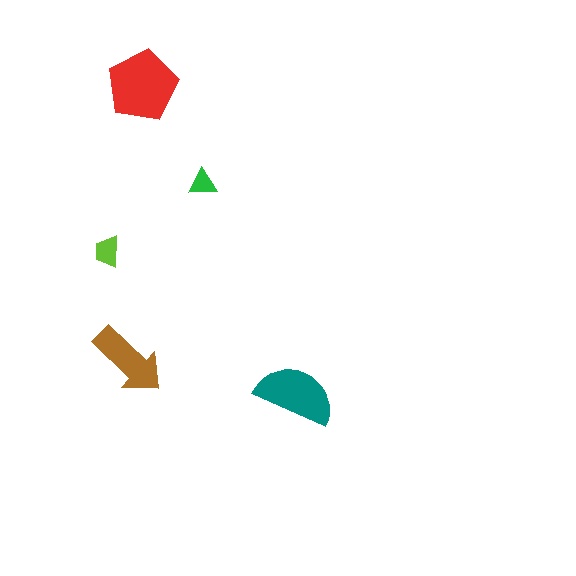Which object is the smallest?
The green triangle.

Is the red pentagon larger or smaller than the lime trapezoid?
Larger.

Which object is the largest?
The red pentagon.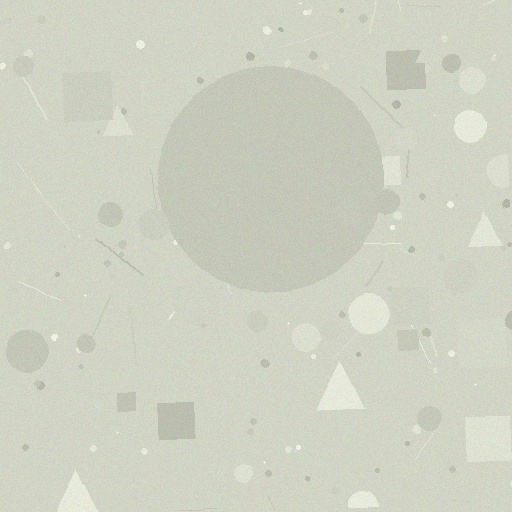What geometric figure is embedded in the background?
A circle is embedded in the background.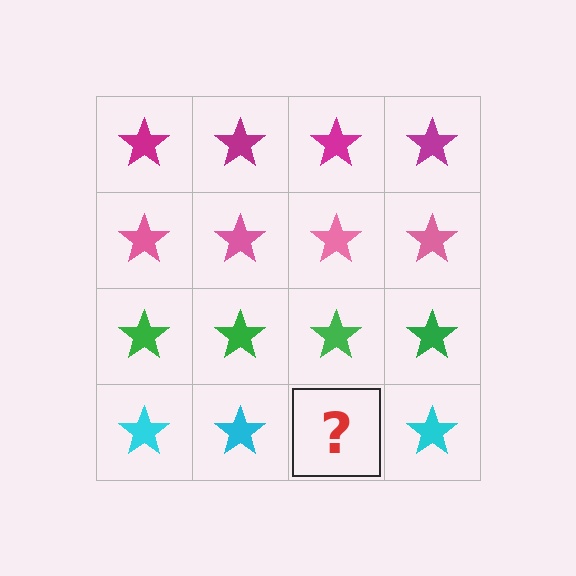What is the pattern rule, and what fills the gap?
The rule is that each row has a consistent color. The gap should be filled with a cyan star.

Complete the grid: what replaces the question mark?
The question mark should be replaced with a cyan star.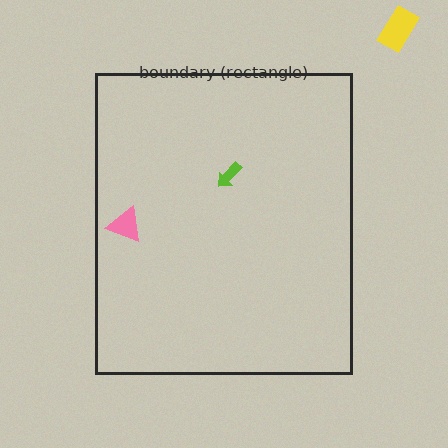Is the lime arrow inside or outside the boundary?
Inside.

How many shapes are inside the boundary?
2 inside, 1 outside.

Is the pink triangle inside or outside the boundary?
Inside.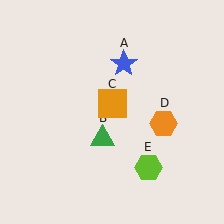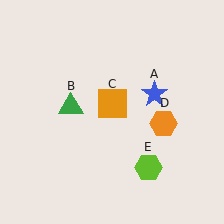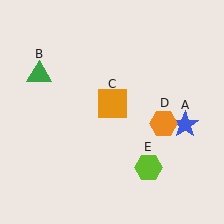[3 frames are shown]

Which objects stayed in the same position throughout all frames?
Orange square (object C) and orange hexagon (object D) and lime hexagon (object E) remained stationary.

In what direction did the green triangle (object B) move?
The green triangle (object B) moved up and to the left.